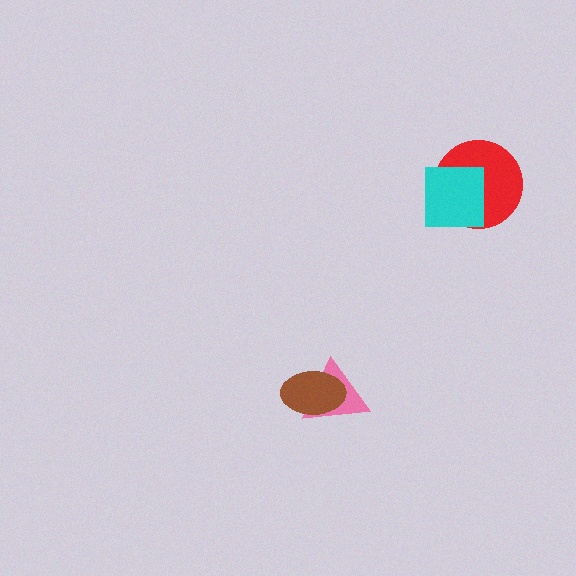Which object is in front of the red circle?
The cyan square is in front of the red circle.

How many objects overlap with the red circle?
1 object overlaps with the red circle.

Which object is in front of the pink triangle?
The brown ellipse is in front of the pink triangle.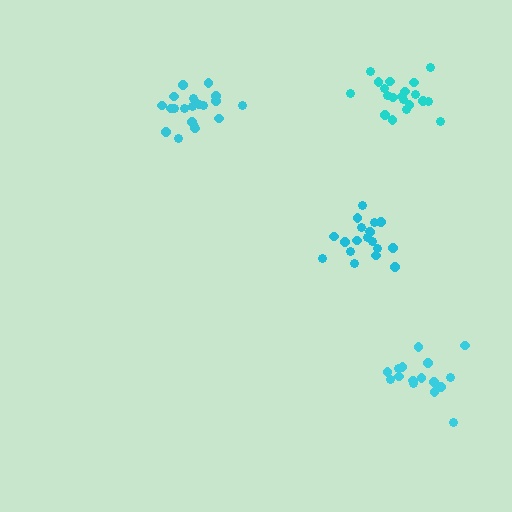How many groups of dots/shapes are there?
There are 4 groups.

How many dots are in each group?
Group 1: 20 dots, Group 2: 16 dots, Group 3: 21 dots, Group 4: 19 dots (76 total).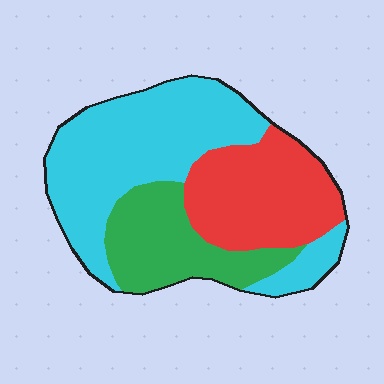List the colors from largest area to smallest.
From largest to smallest: cyan, red, green.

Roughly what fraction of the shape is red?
Red takes up between a quarter and a half of the shape.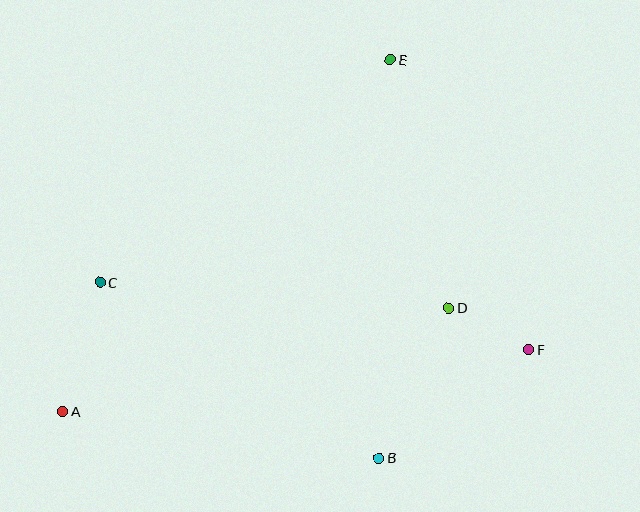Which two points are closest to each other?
Points D and F are closest to each other.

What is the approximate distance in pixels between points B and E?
The distance between B and E is approximately 399 pixels.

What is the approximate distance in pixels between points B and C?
The distance between B and C is approximately 330 pixels.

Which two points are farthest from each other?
Points A and E are farthest from each other.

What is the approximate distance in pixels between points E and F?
The distance between E and F is approximately 321 pixels.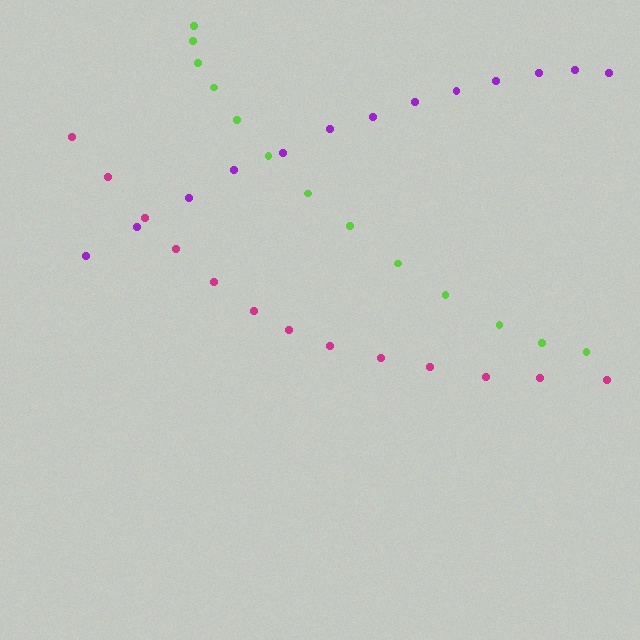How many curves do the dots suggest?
There are 3 distinct paths.